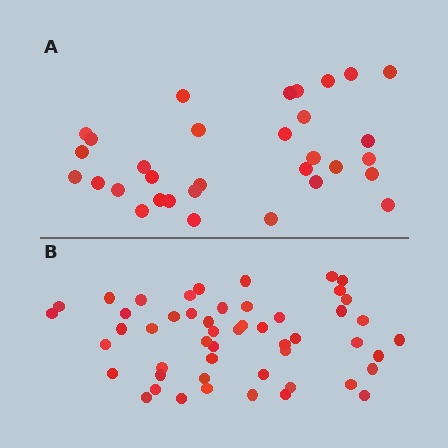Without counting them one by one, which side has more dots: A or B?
Region B (the bottom region) has more dots.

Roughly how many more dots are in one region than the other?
Region B has approximately 20 more dots than region A.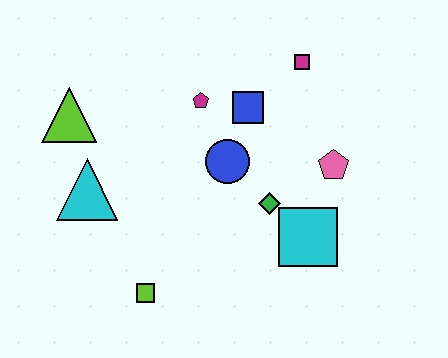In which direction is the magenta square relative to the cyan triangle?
The magenta square is to the right of the cyan triangle.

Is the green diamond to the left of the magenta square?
Yes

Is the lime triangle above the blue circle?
Yes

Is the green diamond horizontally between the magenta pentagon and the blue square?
No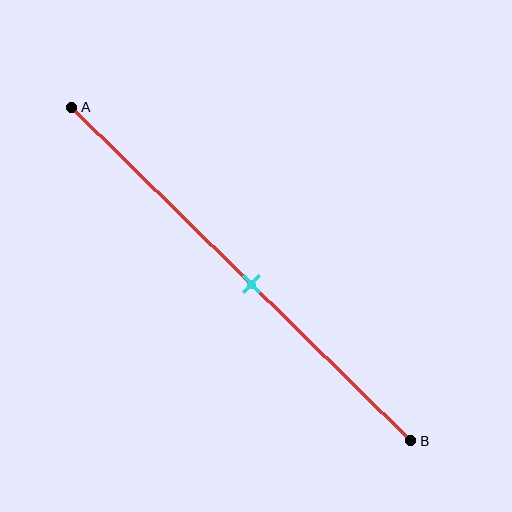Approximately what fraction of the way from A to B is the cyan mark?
The cyan mark is approximately 55% of the way from A to B.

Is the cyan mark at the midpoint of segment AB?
No, the mark is at about 55% from A, not at the 50% midpoint.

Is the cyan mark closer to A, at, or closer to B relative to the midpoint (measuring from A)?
The cyan mark is closer to point B than the midpoint of segment AB.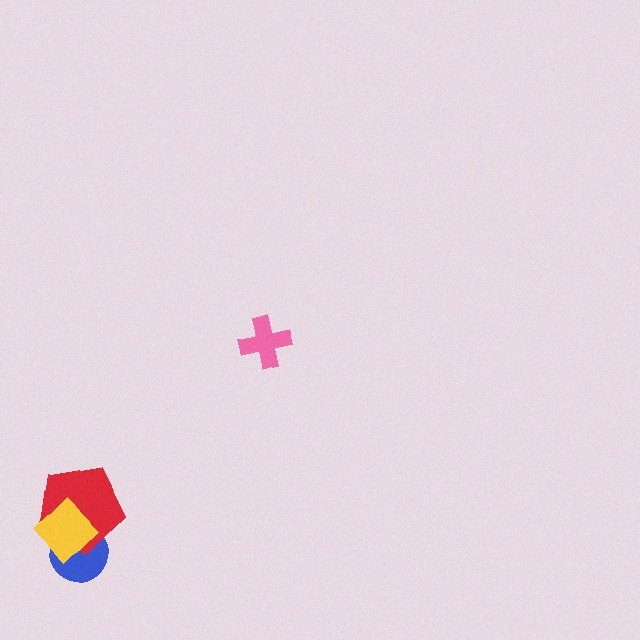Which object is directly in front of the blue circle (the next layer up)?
The red pentagon is directly in front of the blue circle.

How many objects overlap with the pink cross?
0 objects overlap with the pink cross.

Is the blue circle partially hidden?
Yes, it is partially covered by another shape.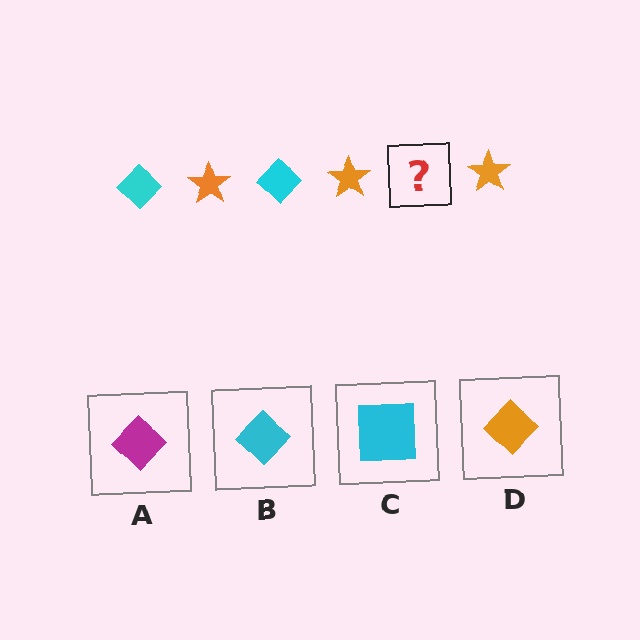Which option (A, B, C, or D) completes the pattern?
B.